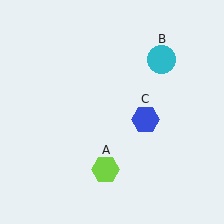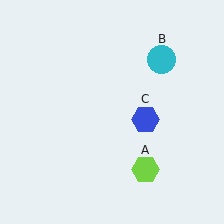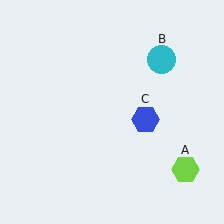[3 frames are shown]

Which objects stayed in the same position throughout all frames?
Cyan circle (object B) and blue hexagon (object C) remained stationary.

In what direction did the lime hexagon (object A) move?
The lime hexagon (object A) moved right.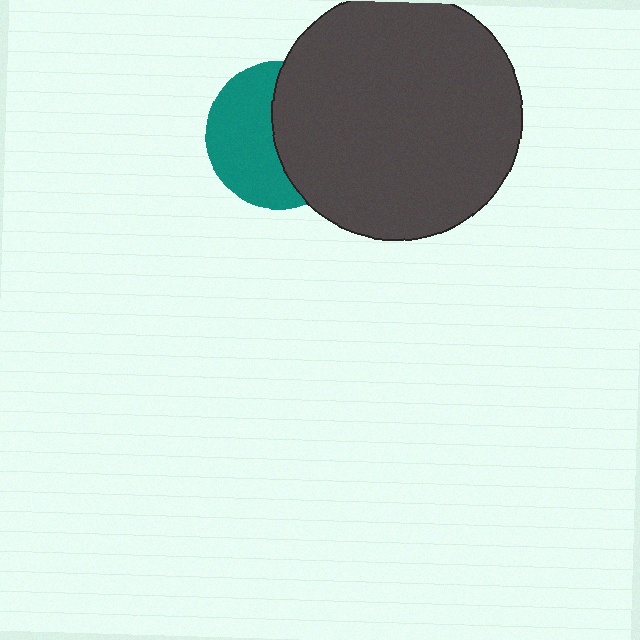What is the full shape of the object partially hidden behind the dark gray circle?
The partially hidden object is a teal circle.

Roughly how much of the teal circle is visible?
About half of it is visible (roughly 50%).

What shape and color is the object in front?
The object in front is a dark gray circle.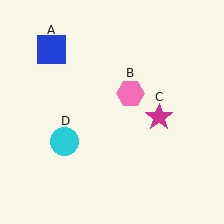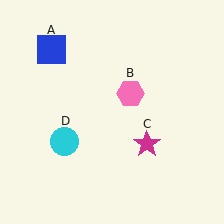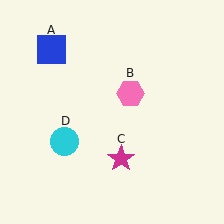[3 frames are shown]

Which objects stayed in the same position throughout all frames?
Blue square (object A) and pink hexagon (object B) and cyan circle (object D) remained stationary.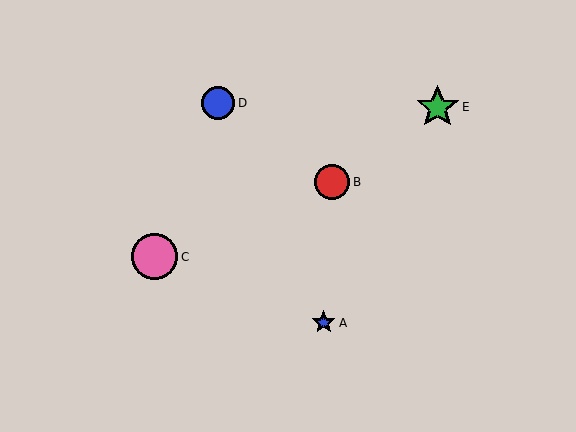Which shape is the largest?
The pink circle (labeled C) is the largest.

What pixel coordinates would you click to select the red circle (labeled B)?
Click at (332, 182) to select the red circle B.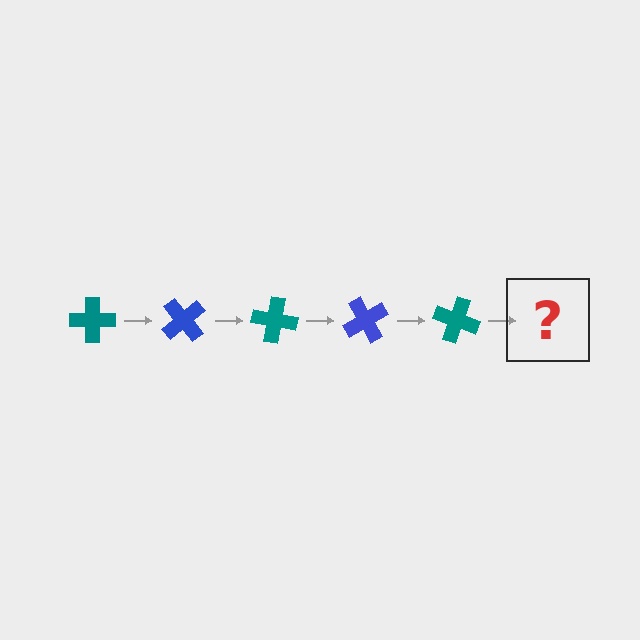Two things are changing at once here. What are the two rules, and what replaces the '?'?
The two rules are that it rotates 50 degrees each step and the color cycles through teal and blue. The '?' should be a blue cross, rotated 250 degrees from the start.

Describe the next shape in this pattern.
It should be a blue cross, rotated 250 degrees from the start.